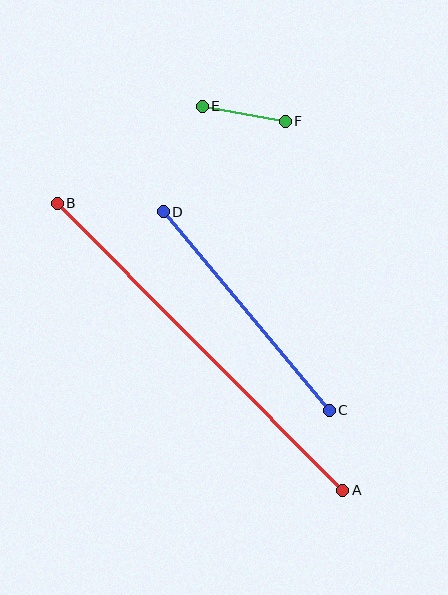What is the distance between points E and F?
The distance is approximately 84 pixels.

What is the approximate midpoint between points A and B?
The midpoint is at approximately (200, 347) pixels.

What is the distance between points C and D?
The distance is approximately 259 pixels.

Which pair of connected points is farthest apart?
Points A and B are farthest apart.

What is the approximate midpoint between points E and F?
The midpoint is at approximately (244, 114) pixels.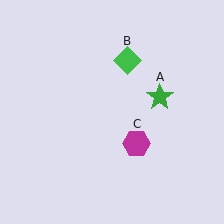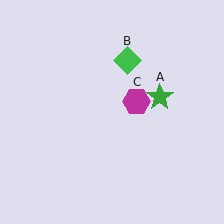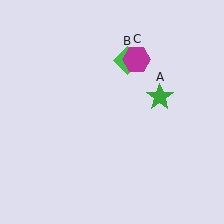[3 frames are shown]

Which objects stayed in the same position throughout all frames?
Green star (object A) and green diamond (object B) remained stationary.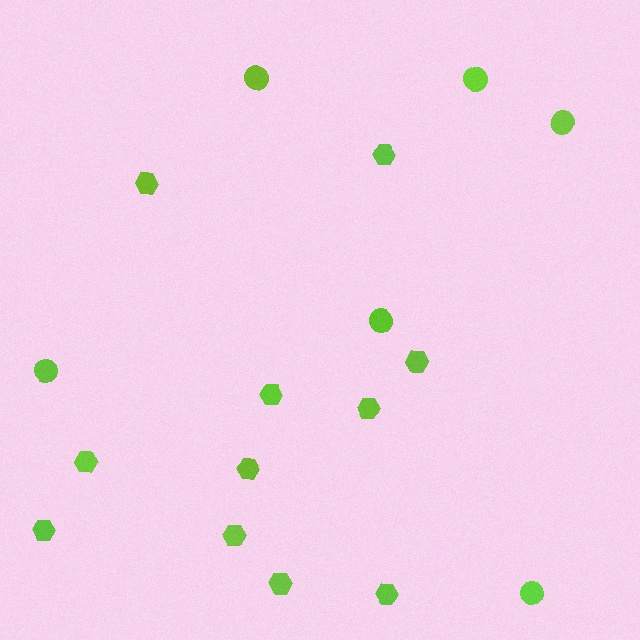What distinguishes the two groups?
There are 2 groups: one group of hexagons (11) and one group of circles (6).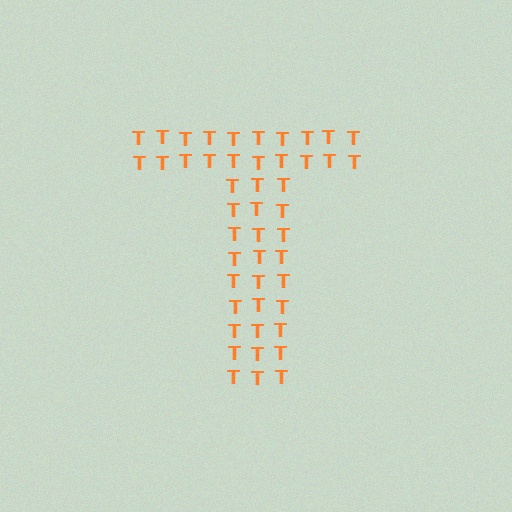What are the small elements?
The small elements are letter T's.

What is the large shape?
The large shape is the letter T.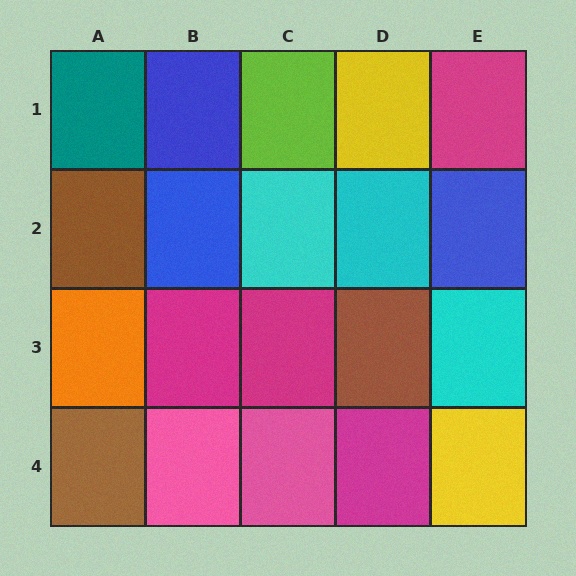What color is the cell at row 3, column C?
Magenta.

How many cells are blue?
3 cells are blue.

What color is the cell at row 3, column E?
Cyan.